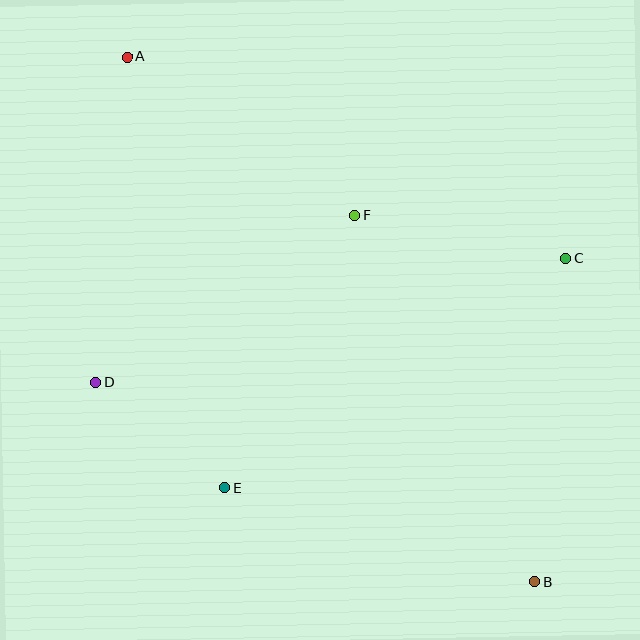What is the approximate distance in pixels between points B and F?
The distance between B and F is approximately 408 pixels.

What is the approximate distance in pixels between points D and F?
The distance between D and F is approximately 308 pixels.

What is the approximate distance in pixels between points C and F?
The distance between C and F is approximately 215 pixels.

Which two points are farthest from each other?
Points A and B are farthest from each other.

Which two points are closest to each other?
Points D and E are closest to each other.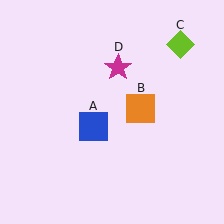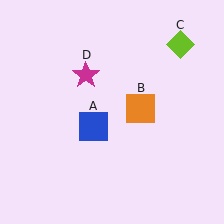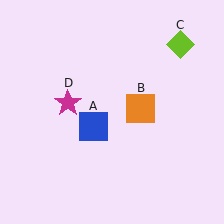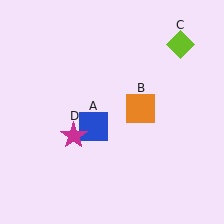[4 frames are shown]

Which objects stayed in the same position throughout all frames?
Blue square (object A) and orange square (object B) and lime diamond (object C) remained stationary.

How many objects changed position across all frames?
1 object changed position: magenta star (object D).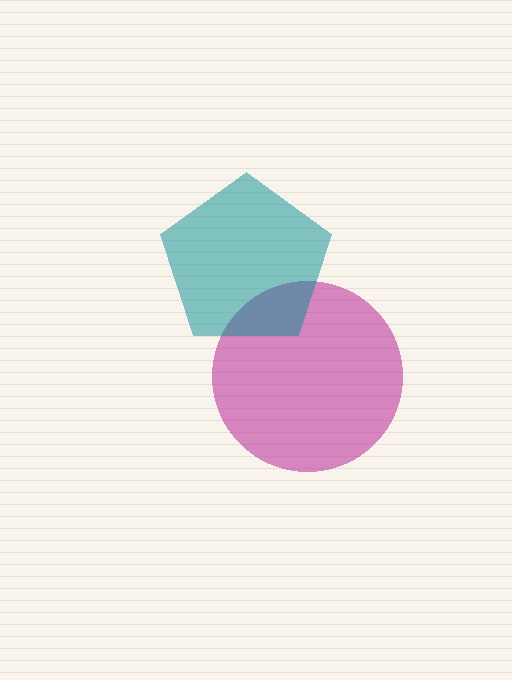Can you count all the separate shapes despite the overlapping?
Yes, there are 2 separate shapes.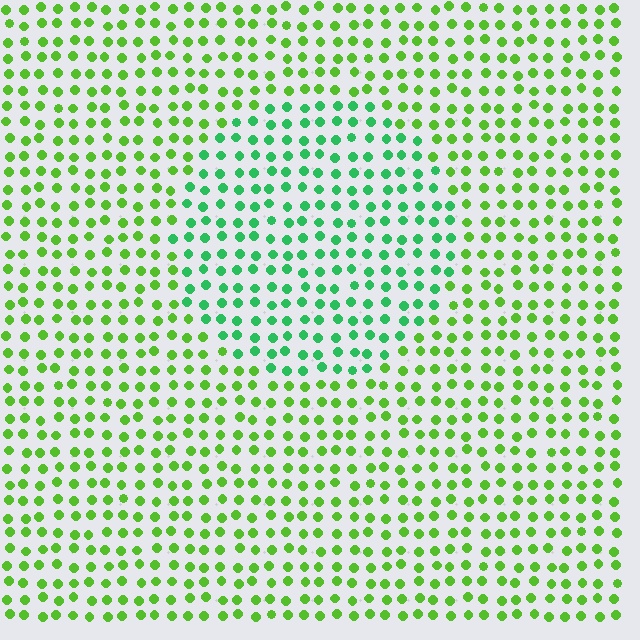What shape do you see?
I see a circle.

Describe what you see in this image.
The image is filled with small lime elements in a uniform arrangement. A circle-shaped region is visible where the elements are tinted to a slightly different hue, forming a subtle color boundary.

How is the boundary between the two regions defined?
The boundary is defined purely by a slight shift in hue (about 37 degrees). Spacing, size, and orientation are identical on both sides.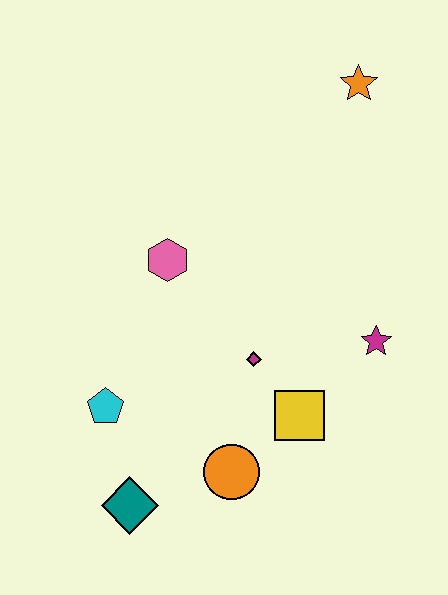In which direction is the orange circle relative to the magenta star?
The orange circle is to the left of the magenta star.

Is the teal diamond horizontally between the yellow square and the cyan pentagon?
Yes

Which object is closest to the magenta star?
The yellow square is closest to the magenta star.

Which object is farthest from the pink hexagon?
The orange star is farthest from the pink hexagon.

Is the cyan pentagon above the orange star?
No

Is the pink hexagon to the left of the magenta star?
Yes